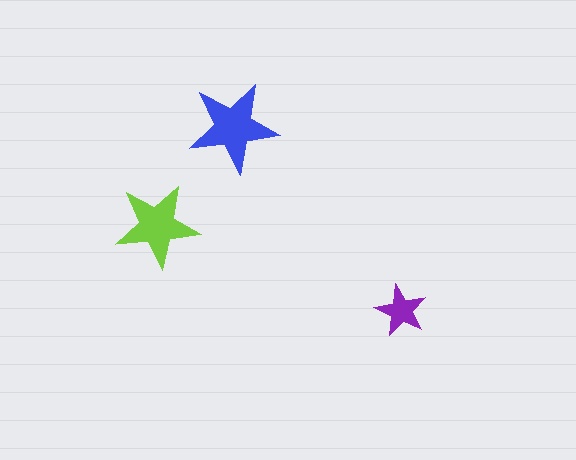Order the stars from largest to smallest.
the blue one, the lime one, the purple one.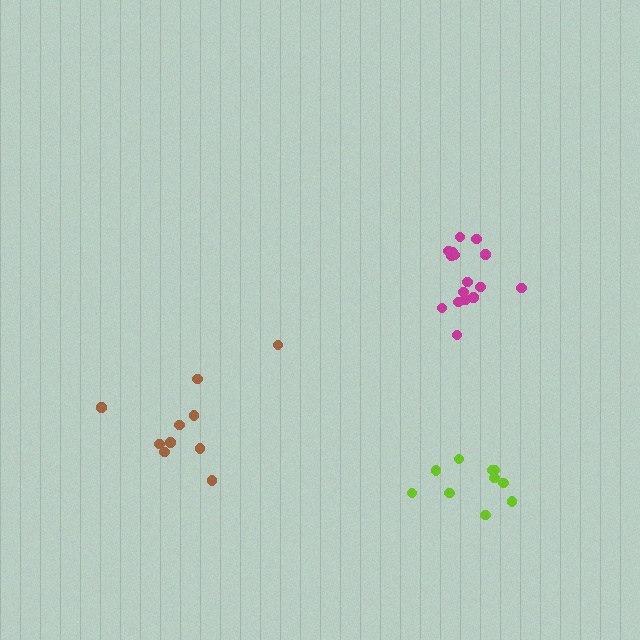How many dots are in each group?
Group 1: 10 dots, Group 2: 10 dots, Group 3: 16 dots (36 total).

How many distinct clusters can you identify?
There are 3 distinct clusters.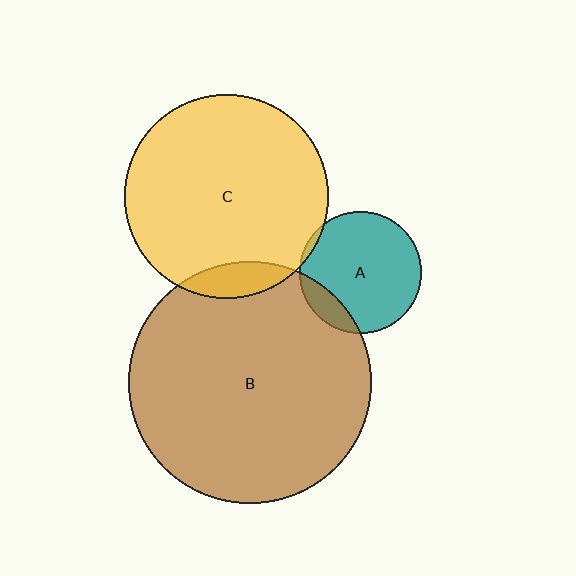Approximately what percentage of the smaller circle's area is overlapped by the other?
Approximately 15%.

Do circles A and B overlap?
Yes.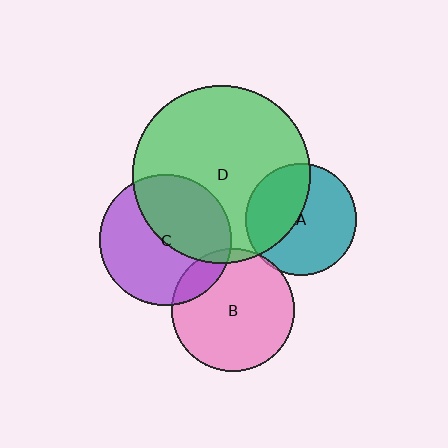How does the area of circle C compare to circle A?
Approximately 1.4 times.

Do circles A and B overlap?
Yes.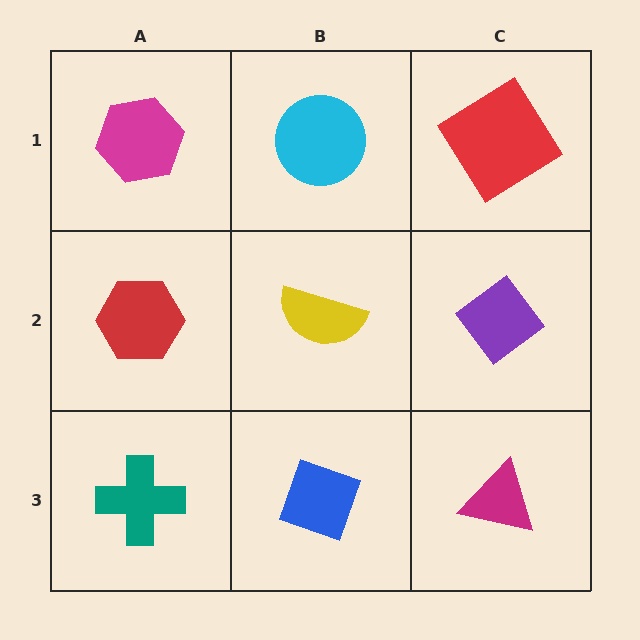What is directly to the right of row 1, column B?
A red diamond.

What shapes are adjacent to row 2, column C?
A red diamond (row 1, column C), a magenta triangle (row 3, column C), a yellow semicircle (row 2, column B).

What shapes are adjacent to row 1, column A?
A red hexagon (row 2, column A), a cyan circle (row 1, column B).